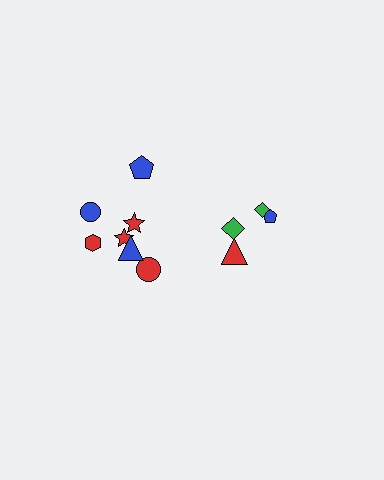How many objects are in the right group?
There are 4 objects.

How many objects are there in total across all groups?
There are 11 objects.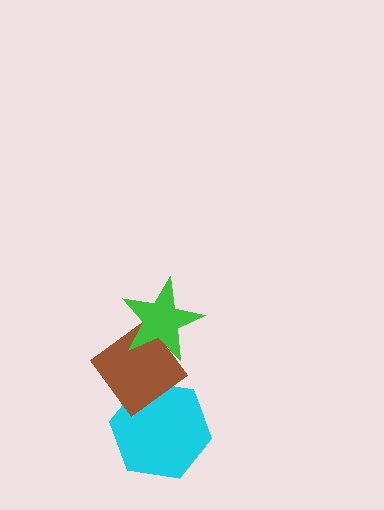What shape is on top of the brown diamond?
The green star is on top of the brown diamond.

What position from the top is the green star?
The green star is 1st from the top.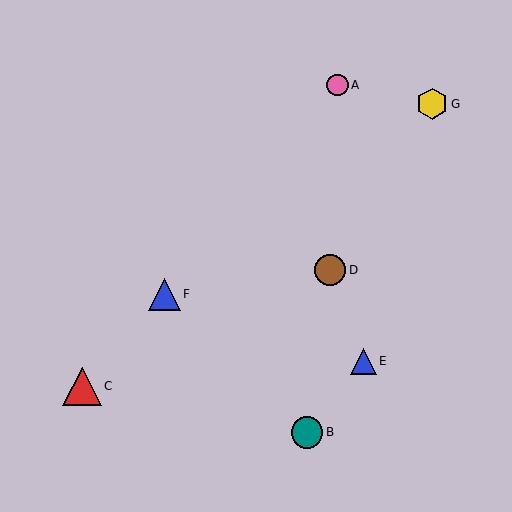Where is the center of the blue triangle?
The center of the blue triangle is at (164, 294).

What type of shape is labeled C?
Shape C is a red triangle.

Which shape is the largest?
The red triangle (labeled C) is the largest.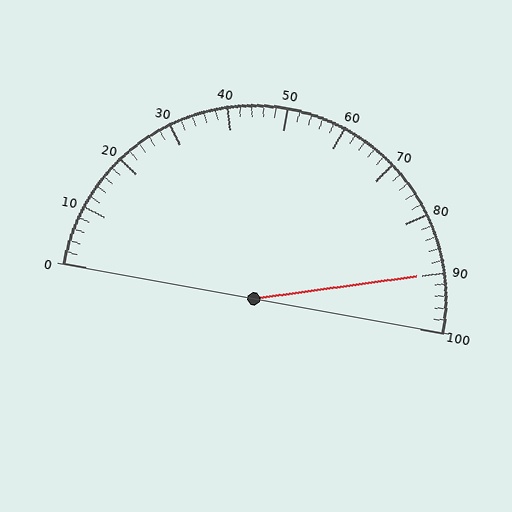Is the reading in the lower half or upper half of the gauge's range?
The reading is in the upper half of the range (0 to 100).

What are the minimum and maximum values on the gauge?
The gauge ranges from 0 to 100.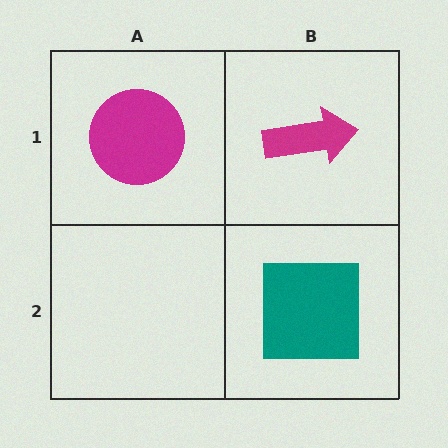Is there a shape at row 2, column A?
No, that cell is empty.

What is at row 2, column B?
A teal square.